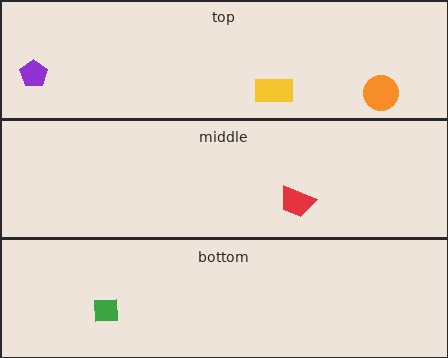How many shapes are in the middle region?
1.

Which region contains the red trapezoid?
The middle region.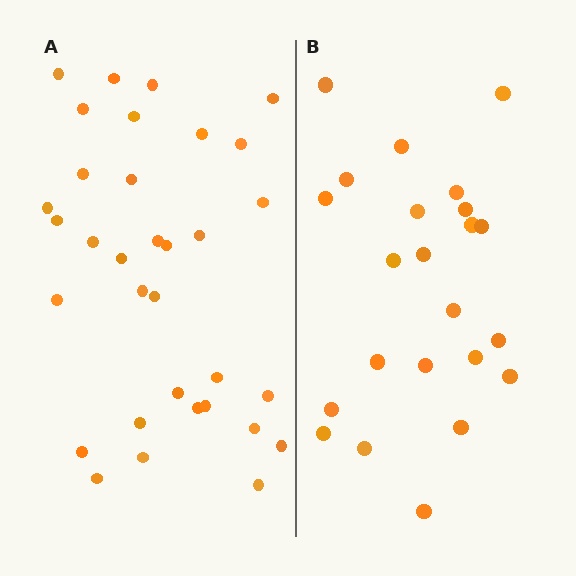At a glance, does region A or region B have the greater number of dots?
Region A (the left region) has more dots.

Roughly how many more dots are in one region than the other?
Region A has roughly 10 or so more dots than region B.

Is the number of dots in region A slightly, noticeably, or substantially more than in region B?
Region A has noticeably more, but not dramatically so. The ratio is roughly 1.4 to 1.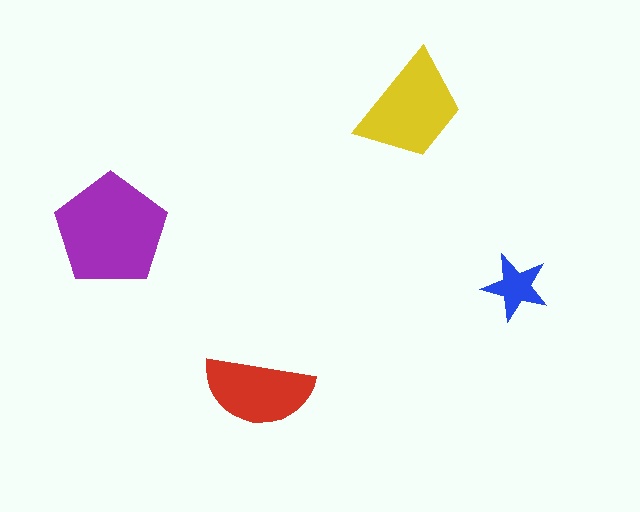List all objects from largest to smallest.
The purple pentagon, the yellow trapezoid, the red semicircle, the blue star.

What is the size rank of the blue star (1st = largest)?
4th.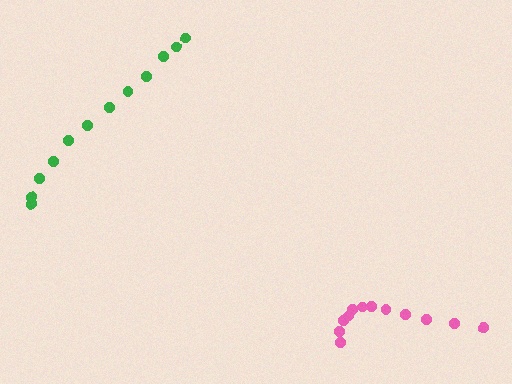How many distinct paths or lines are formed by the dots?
There are 2 distinct paths.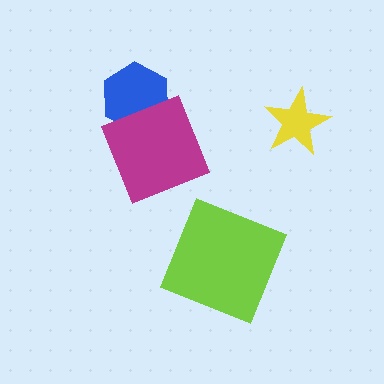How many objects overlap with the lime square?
0 objects overlap with the lime square.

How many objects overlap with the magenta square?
1 object overlaps with the magenta square.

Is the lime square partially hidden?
No, no other shape covers it.